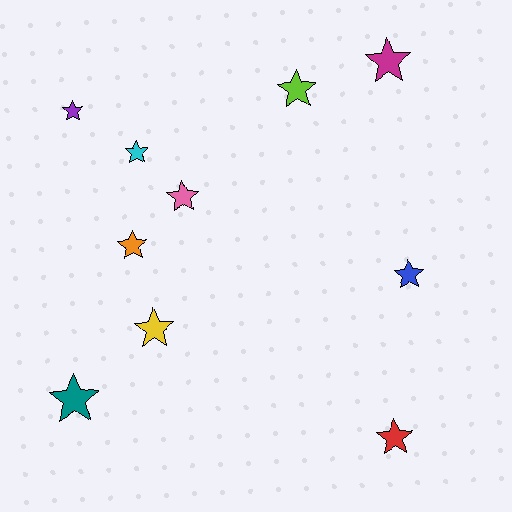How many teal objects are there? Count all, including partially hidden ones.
There is 1 teal object.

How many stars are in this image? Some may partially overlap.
There are 10 stars.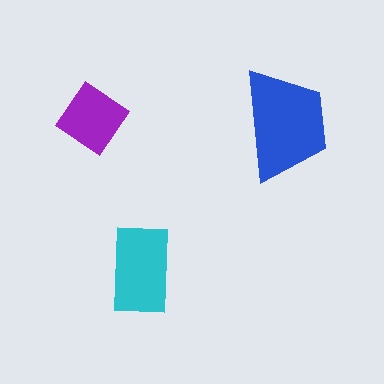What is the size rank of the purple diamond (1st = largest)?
3rd.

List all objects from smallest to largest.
The purple diamond, the cyan rectangle, the blue trapezoid.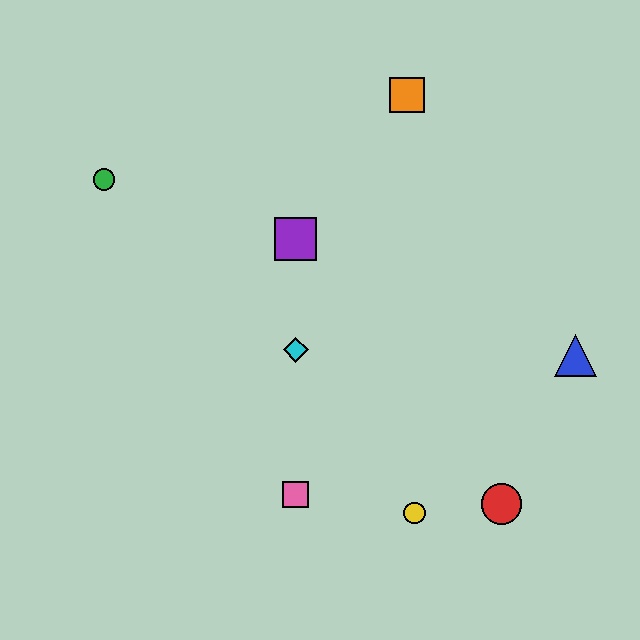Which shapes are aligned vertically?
The purple square, the cyan diamond, the pink square are aligned vertically.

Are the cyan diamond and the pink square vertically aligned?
Yes, both are at x≈296.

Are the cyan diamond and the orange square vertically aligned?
No, the cyan diamond is at x≈296 and the orange square is at x≈407.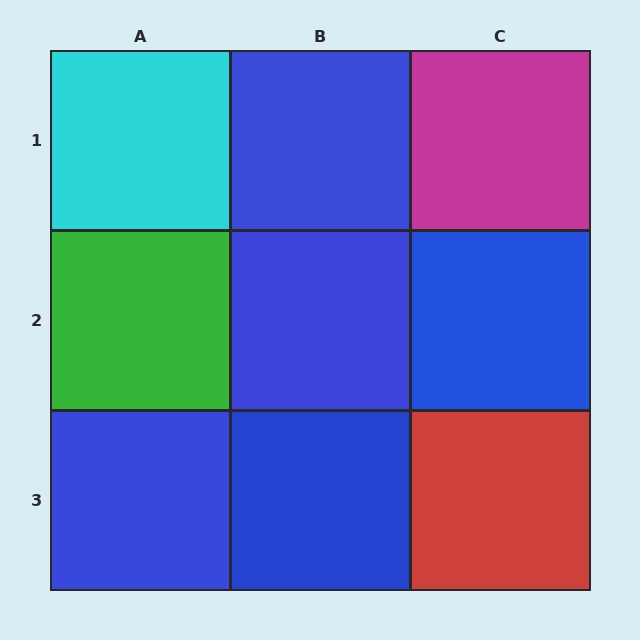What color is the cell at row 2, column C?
Blue.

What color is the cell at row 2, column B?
Blue.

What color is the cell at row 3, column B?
Blue.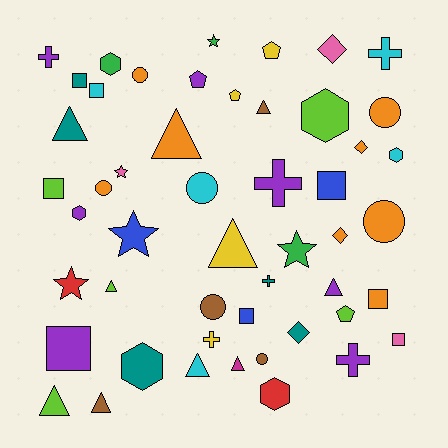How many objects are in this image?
There are 50 objects.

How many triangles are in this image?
There are 10 triangles.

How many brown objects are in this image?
There are 4 brown objects.